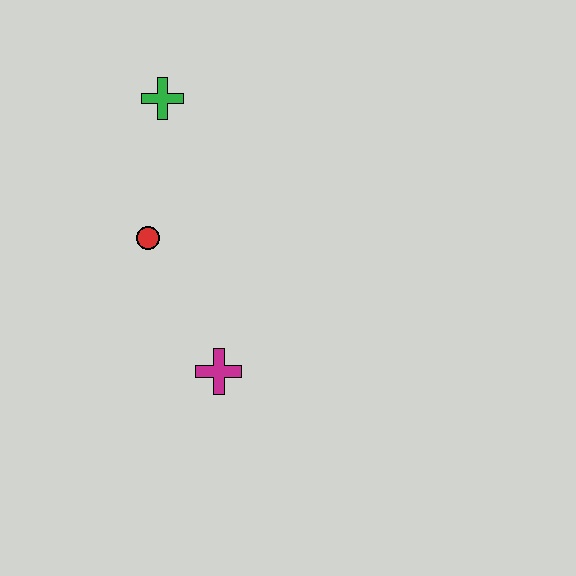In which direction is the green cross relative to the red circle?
The green cross is above the red circle.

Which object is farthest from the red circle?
The magenta cross is farthest from the red circle.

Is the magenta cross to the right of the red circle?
Yes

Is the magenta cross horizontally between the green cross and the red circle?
No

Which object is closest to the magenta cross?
The red circle is closest to the magenta cross.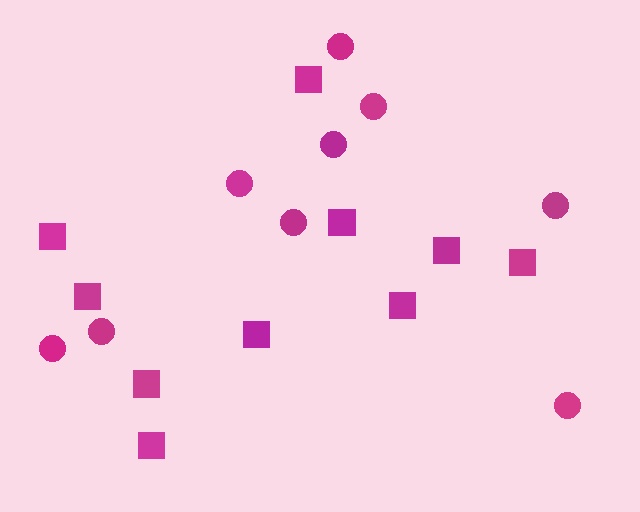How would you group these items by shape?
There are 2 groups: one group of squares (10) and one group of circles (9).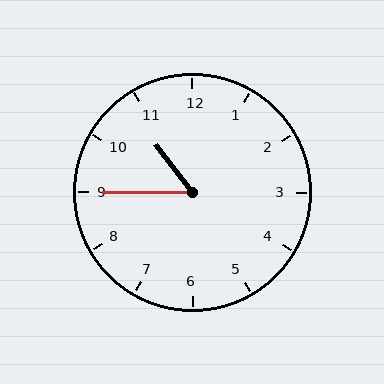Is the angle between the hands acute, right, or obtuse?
It is acute.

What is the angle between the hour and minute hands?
Approximately 52 degrees.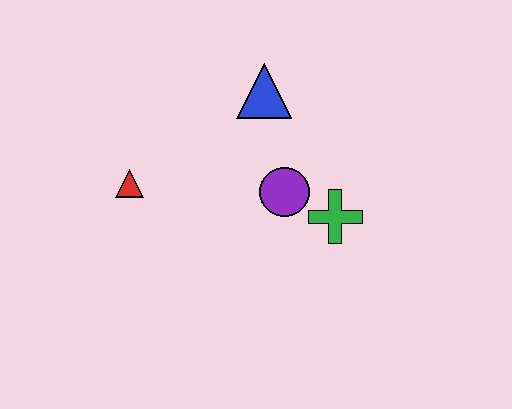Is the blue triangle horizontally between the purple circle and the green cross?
No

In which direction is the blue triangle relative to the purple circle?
The blue triangle is above the purple circle.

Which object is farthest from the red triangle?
The green cross is farthest from the red triangle.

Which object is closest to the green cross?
The purple circle is closest to the green cross.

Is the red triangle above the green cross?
Yes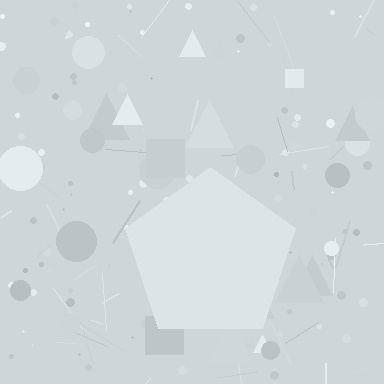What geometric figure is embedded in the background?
A pentagon is embedded in the background.